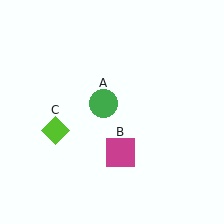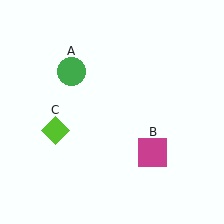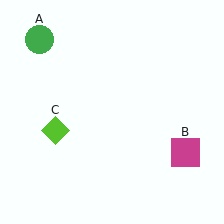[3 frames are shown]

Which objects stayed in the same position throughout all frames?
Lime diamond (object C) remained stationary.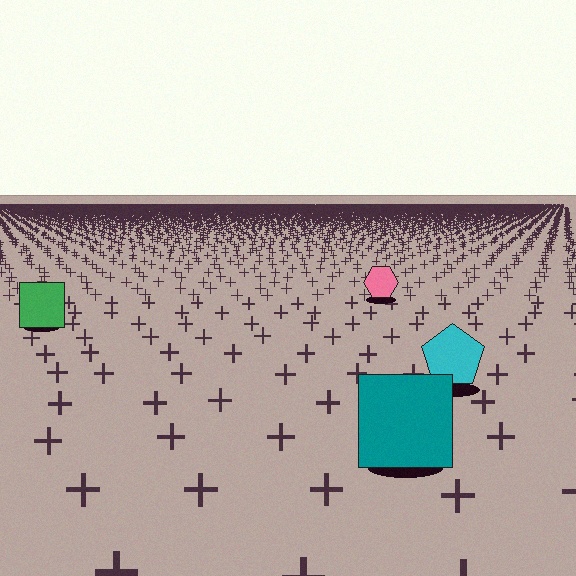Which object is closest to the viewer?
The teal square is closest. The texture marks near it are larger and more spread out.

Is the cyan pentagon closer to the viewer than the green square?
Yes. The cyan pentagon is closer — you can tell from the texture gradient: the ground texture is coarser near it.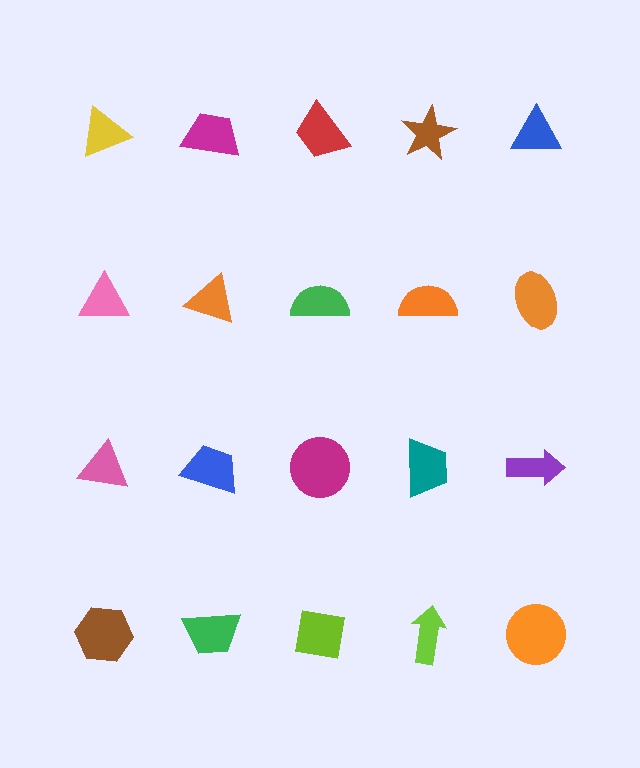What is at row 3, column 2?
A blue trapezoid.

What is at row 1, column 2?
A magenta trapezoid.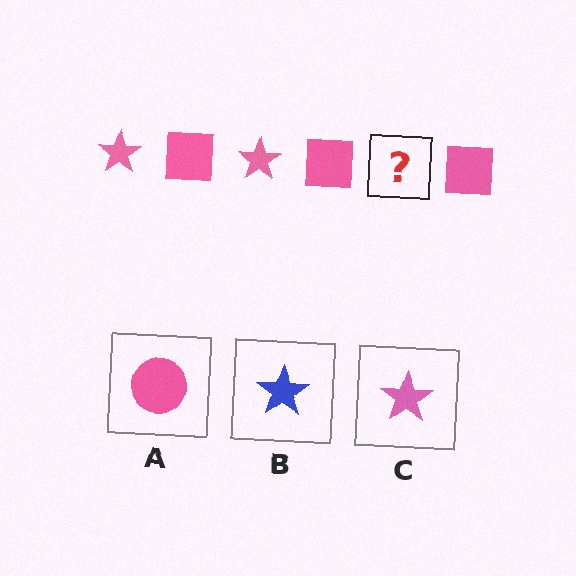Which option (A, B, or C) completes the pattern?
C.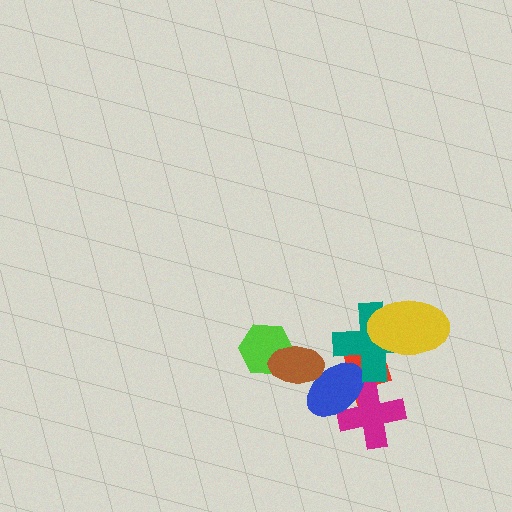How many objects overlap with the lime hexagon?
1 object overlaps with the lime hexagon.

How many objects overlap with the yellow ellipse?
1 object overlaps with the yellow ellipse.